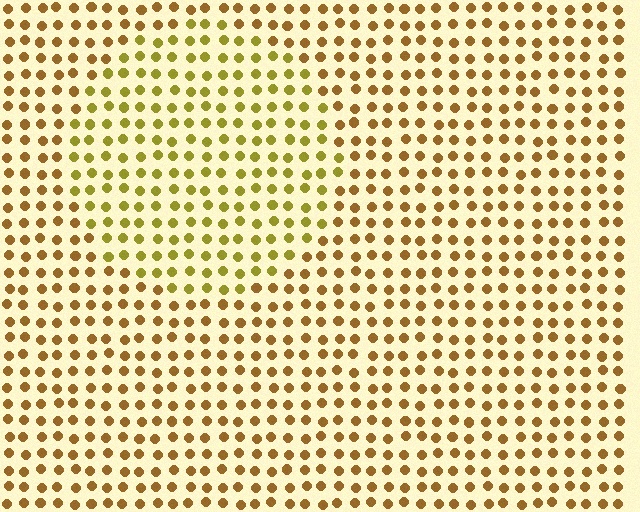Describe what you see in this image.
The image is filled with small brown elements in a uniform arrangement. A circle-shaped region is visible where the elements are tinted to a slightly different hue, forming a subtle color boundary.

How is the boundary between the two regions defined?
The boundary is defined purely by a slight shift in hue (about 26 degrees). Spacing, size, and orientation are identical on both sides.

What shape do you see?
I see a circle.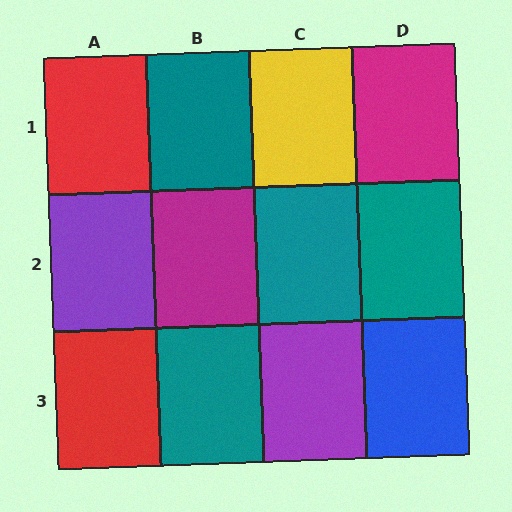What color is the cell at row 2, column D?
Teal.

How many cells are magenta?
2 cells are magenta.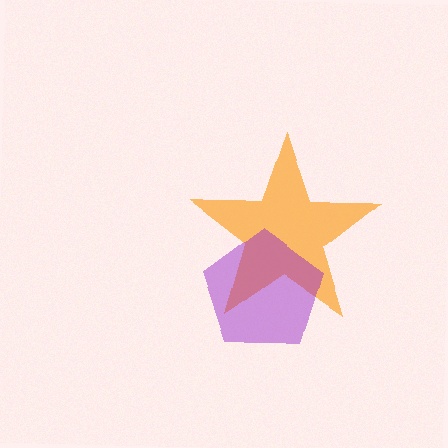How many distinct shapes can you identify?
There are 2 distinct shapes: an orange star, a purple pentagon.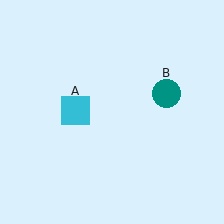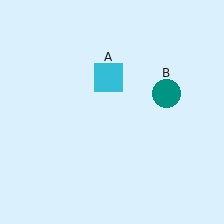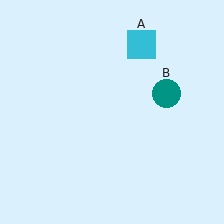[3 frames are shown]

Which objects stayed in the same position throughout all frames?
Teal circle (object B) remained stationary.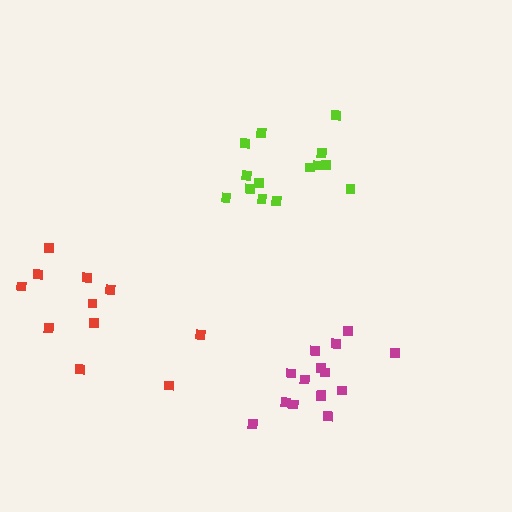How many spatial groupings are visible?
There are 3 spatial groupings.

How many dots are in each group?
Group 1: 11 dots, Group 2: 14 dots, Group 3: 15 dots (40 total).